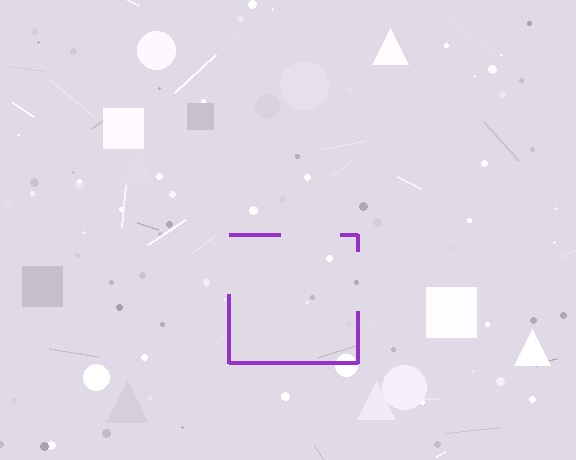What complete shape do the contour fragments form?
The contour fragments form a square.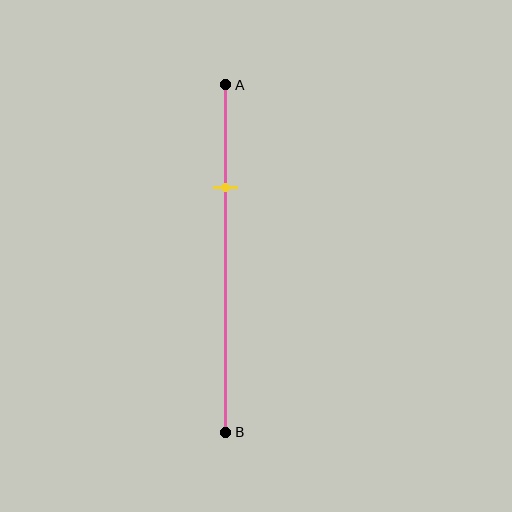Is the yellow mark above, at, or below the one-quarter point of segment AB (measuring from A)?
The yellow mark is below the one-quarter point of segment AB.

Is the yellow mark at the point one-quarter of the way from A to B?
No, the mark is at about 30% from A, not at the 25% one-quarter point.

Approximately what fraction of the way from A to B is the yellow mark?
The yellow mark is approximately 30% of the way from A to B.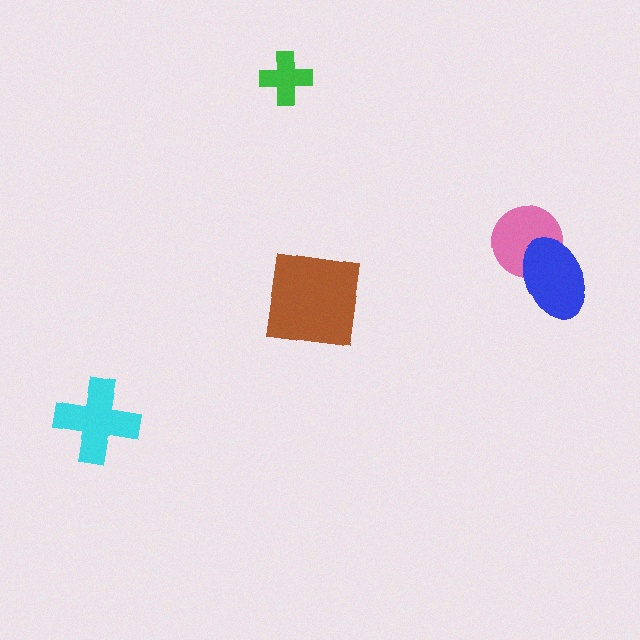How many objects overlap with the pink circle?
1 object overlaps with the pink circle.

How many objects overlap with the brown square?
0 objects overlap with the brown square.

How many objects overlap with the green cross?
0 objects overlap with the green cross.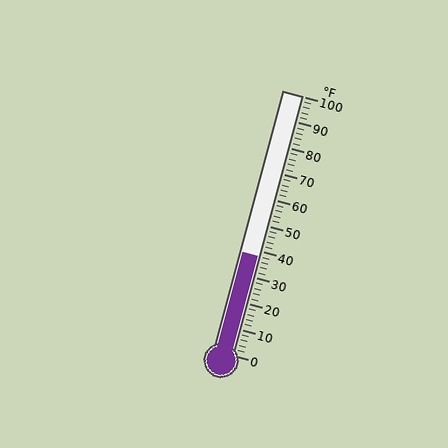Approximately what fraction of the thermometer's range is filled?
The thermometer is filled to approximately 40% of its range.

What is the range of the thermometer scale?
The thermometer scale ranges from 0°F to 100°F.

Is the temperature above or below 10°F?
The temperature is above 10°F.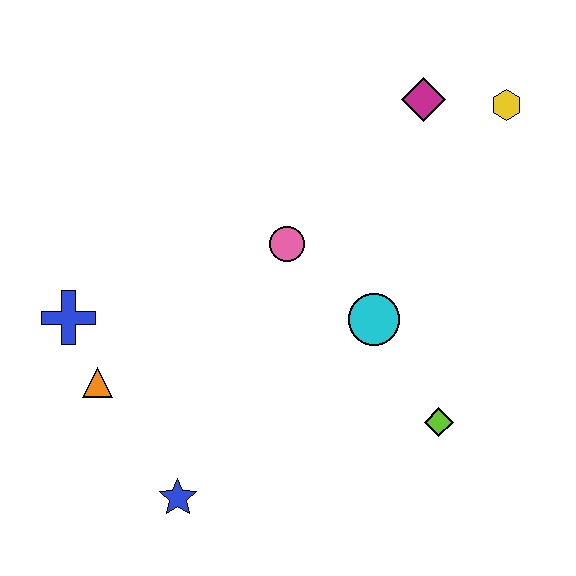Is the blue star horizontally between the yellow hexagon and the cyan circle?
No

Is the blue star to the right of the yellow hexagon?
No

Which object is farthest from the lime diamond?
The blue cross is farthest from the lime diamond.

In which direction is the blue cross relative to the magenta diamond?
The blue cross is to the left of the magenta diamond.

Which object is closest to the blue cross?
The orange triangle is closest to the blue cross.